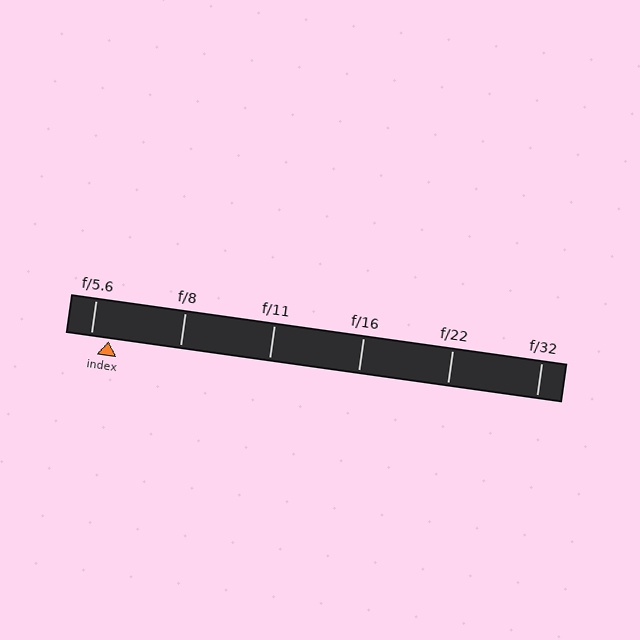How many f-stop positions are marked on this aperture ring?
There are 6 f-stop positions marked.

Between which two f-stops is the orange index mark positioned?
The index mark is between f/5.6 and f/8.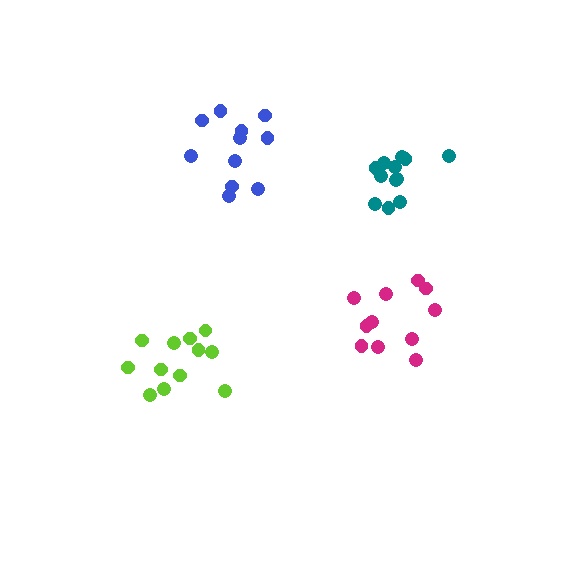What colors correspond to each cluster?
The clusters are colored: teal, magenta, blue, lime.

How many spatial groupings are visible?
There are 4 spatial groupings.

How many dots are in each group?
Group 1: 12 dots, Group 2: 11 dots, Group 3: 11 dots, Group 4: 12 dots (46 total).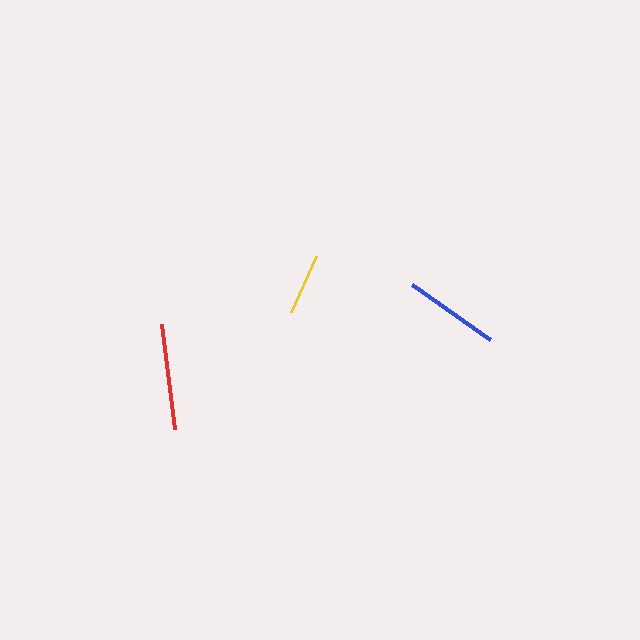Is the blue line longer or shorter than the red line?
The red line is longer than the blue line.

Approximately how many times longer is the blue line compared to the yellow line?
The blue line is approximately 1.6 times the length of the yellow line.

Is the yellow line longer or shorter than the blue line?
The blue line is longer than the yellow line.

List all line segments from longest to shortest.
From longest to shortest: red, blue, yellow.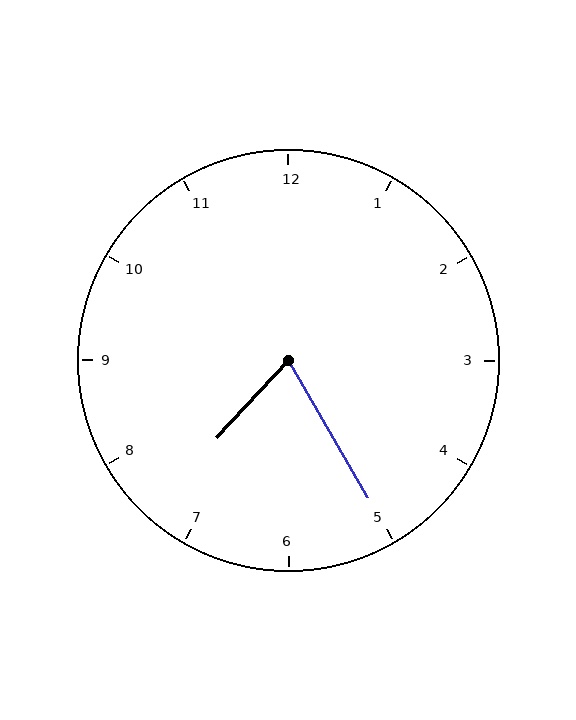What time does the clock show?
7:25.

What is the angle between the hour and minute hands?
Approximately 72 degrees.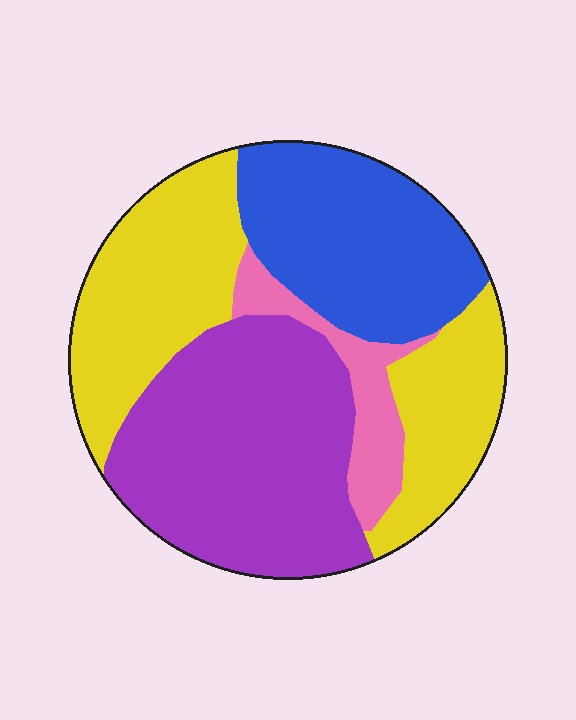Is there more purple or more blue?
Purple.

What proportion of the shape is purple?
Purple covers about 35% of the shape.